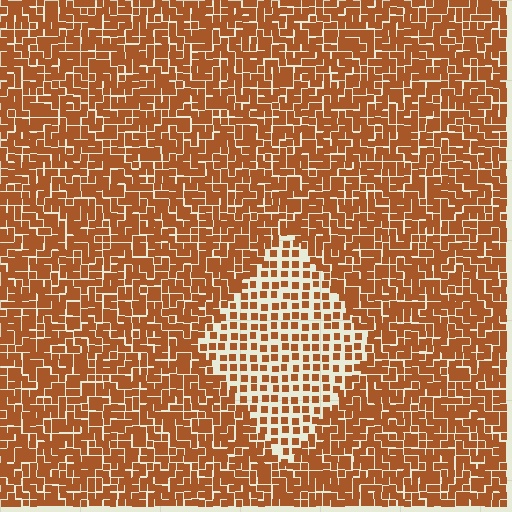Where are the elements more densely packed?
The elements are more densely packed outside the diamond boundary.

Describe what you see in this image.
The image contains small brown elements arranged at two different densities. A diamond-shaped region is visible where the elements are less densely packed than the surrounding area.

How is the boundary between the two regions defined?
The boundary is defined by a change in element density (approximately 2.0x ratio). All elements are the same color, size, and shape.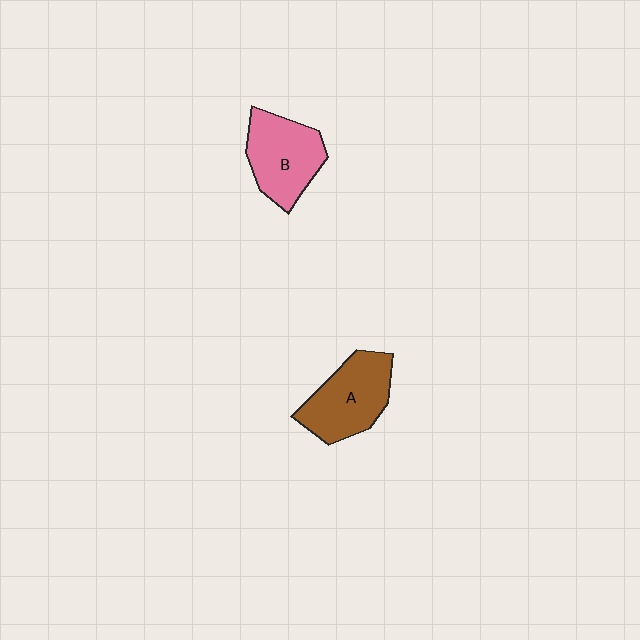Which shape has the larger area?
Shape A (brown).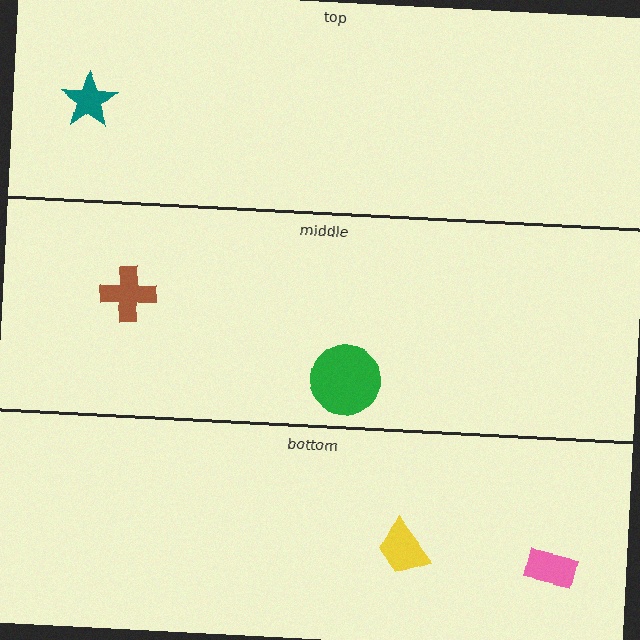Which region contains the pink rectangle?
The bottom region.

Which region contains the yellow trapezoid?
The bottom region.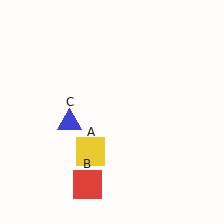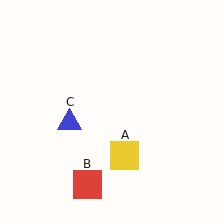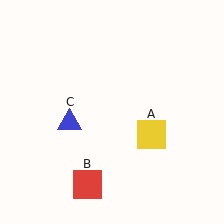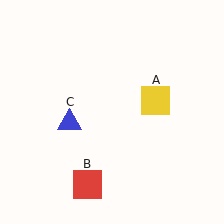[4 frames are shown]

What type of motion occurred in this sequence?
The yellow square (object A) rotated counterclockwise around the center of the scene.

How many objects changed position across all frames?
1 object changed position: yellow square (object A).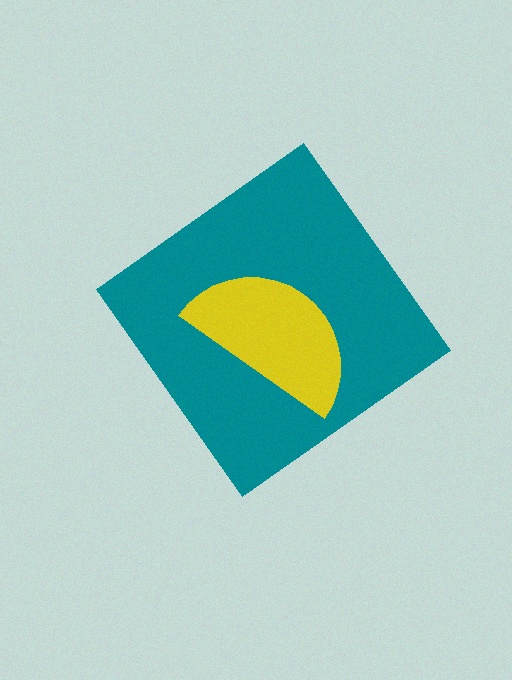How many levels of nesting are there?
2.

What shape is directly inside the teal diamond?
The yellow semicircle.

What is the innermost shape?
The yellow semicircle.